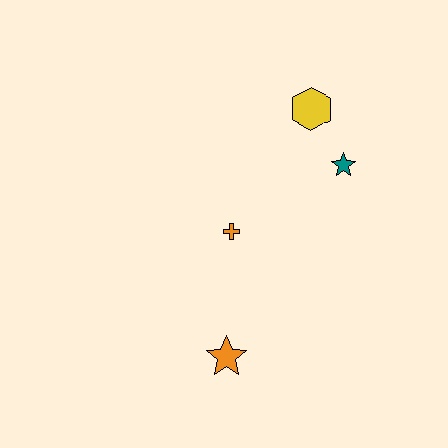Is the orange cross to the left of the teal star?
Yes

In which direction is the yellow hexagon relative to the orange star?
The yellow hexagon is above the orange star.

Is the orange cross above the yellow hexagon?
No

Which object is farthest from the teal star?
The orange star is farthest from the teal star.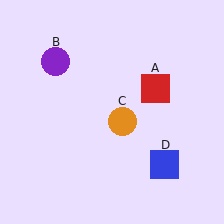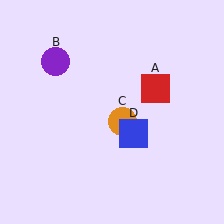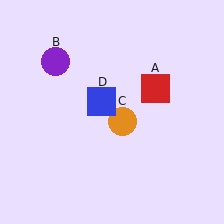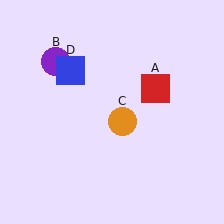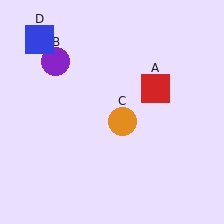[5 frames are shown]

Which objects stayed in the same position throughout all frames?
Red square (object A) and purple circle (object B) and orange circle (object C) remained stationary.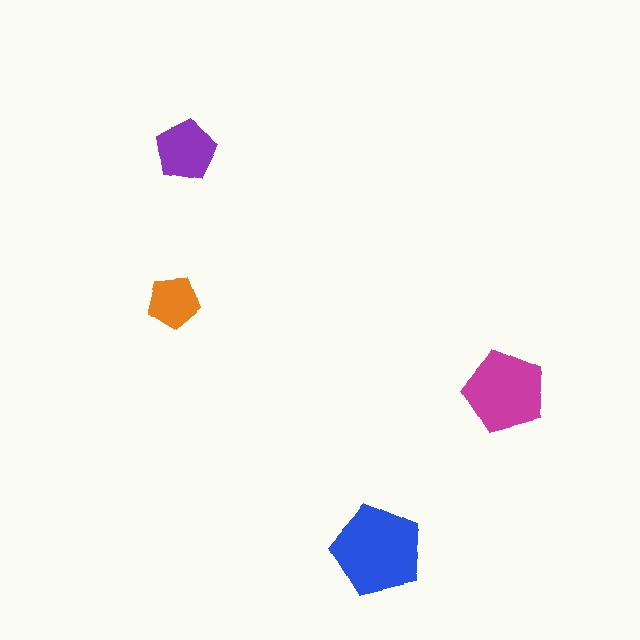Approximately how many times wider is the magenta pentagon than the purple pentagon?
About 1.5 times wider.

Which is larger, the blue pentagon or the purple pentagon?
The blue one.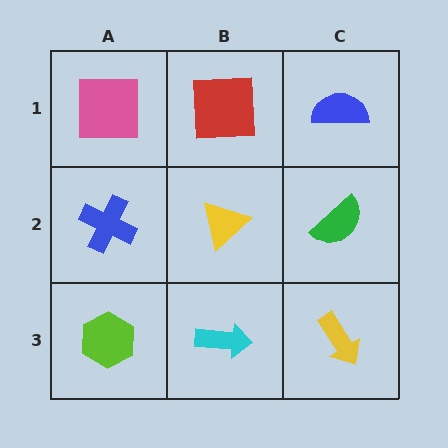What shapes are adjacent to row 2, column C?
A blue semicircle (row 1, column C), a yellow arrow (row 3, column C), a yellow triangle (row 2, column B).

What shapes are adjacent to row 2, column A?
A pink square (row 1, column A), a lime hexagon (row 3, column A), a yellow triangle (row 2, column B).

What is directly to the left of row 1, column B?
A pink square.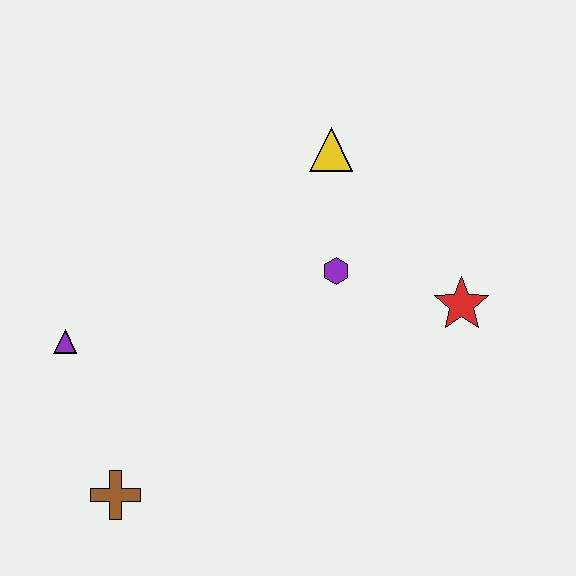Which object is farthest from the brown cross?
The yellow triangle is farthest from the brown cross.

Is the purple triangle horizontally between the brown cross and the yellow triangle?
No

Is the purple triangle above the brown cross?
Yes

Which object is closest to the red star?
The purple hexagon is closest to the red star.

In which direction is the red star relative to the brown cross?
The red star is to the right of the brown cross.